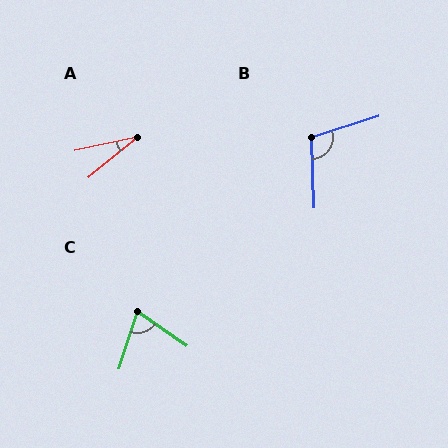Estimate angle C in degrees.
Approximately 73 degrees.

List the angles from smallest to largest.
A (27°), C (73°), B (105°).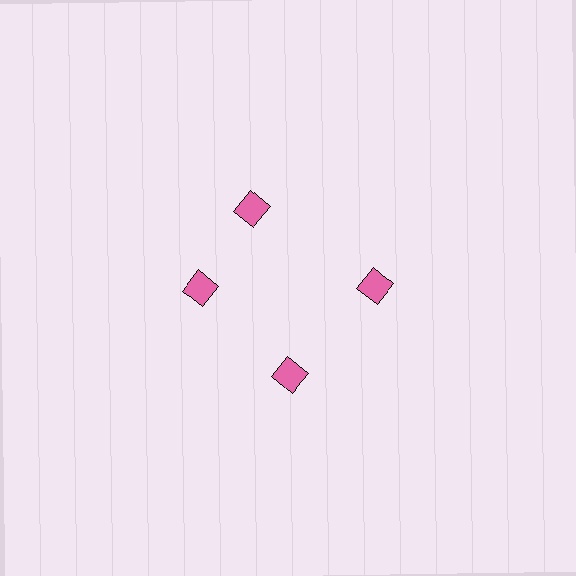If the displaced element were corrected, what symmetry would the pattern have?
It would have 4-fold rotational symmetry — the pattern would map onto itself every 90 degrees.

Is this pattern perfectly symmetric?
No. The 4 pink squares are arranged in a ring, but one element near the 12 o'clock position is rotated out of alignment along the ring, breaking the 4-fold rotational symmetry.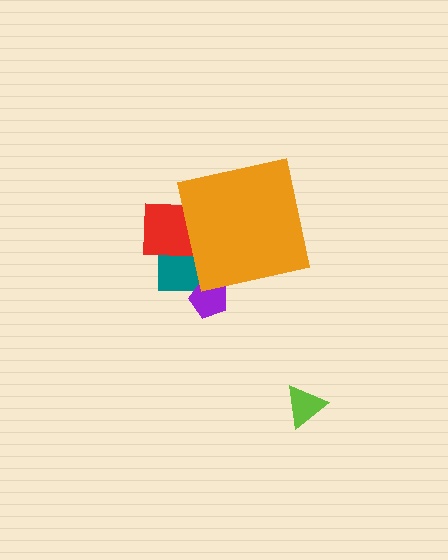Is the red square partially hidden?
Yes, the red square is partially hidden behind the orange square.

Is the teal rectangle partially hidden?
Yes, the teal rectangle is partially hidden behind the orange square.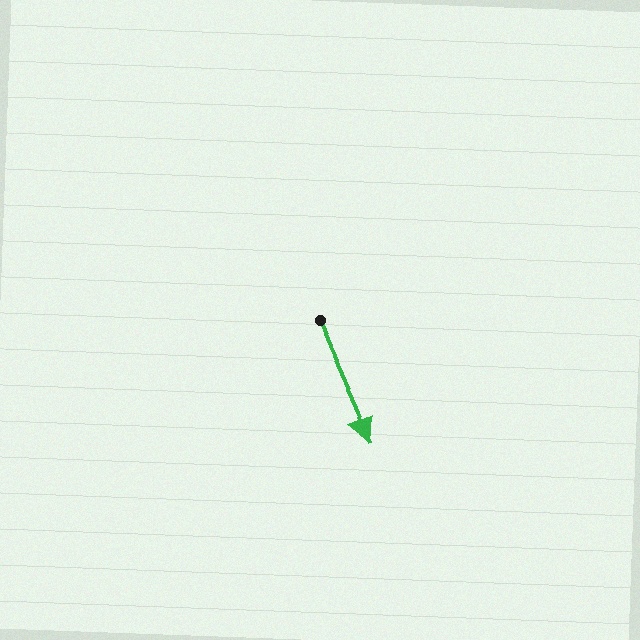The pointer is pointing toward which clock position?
Roughly 5 o'clock.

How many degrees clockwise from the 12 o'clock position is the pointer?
Approximately 156 degrees.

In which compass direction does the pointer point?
Southeast.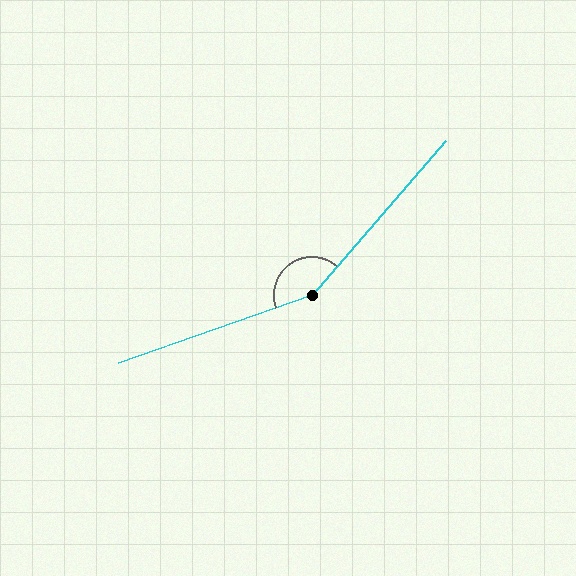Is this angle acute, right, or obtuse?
It is obtuse.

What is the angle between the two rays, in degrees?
Approximately 150 degrees.